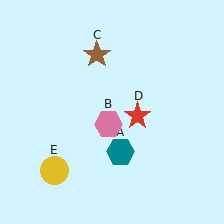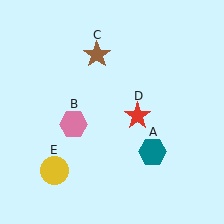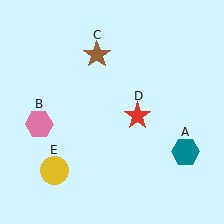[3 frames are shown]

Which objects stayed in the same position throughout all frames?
Brown star (object C) and red star (object D) and yellow circle (object E) remained stationary.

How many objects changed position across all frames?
2 objects changed position: teal hexagon (object A), pink hexagon (object B).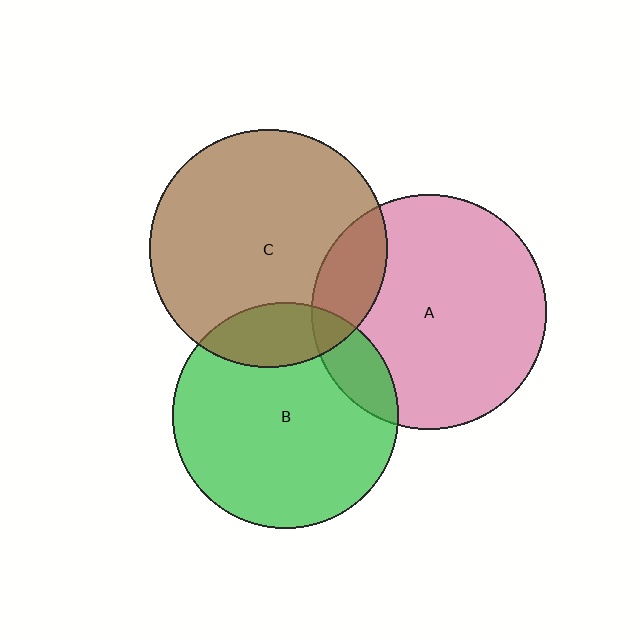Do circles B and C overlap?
Yes.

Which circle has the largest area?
Circle C (brown).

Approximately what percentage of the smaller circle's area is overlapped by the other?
Approximately 20%.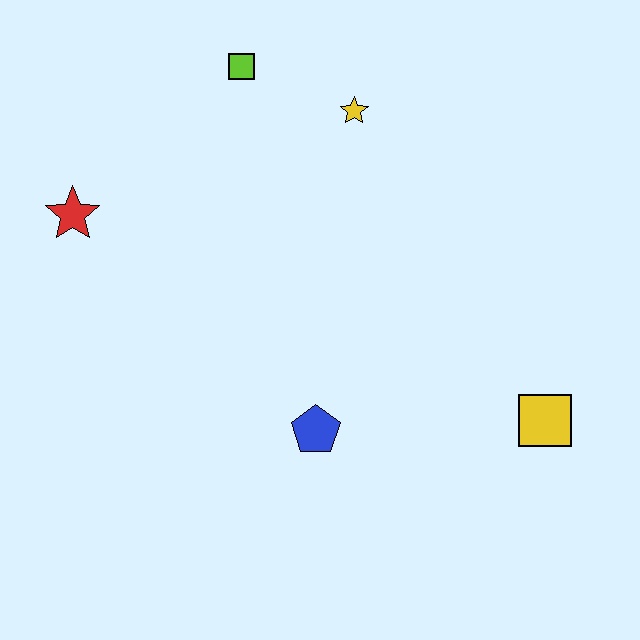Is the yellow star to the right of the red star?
Yes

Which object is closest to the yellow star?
The lime square is closest to the yellow star.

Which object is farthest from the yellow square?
The red star is farthest from the yellow square.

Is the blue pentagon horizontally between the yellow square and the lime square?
Yes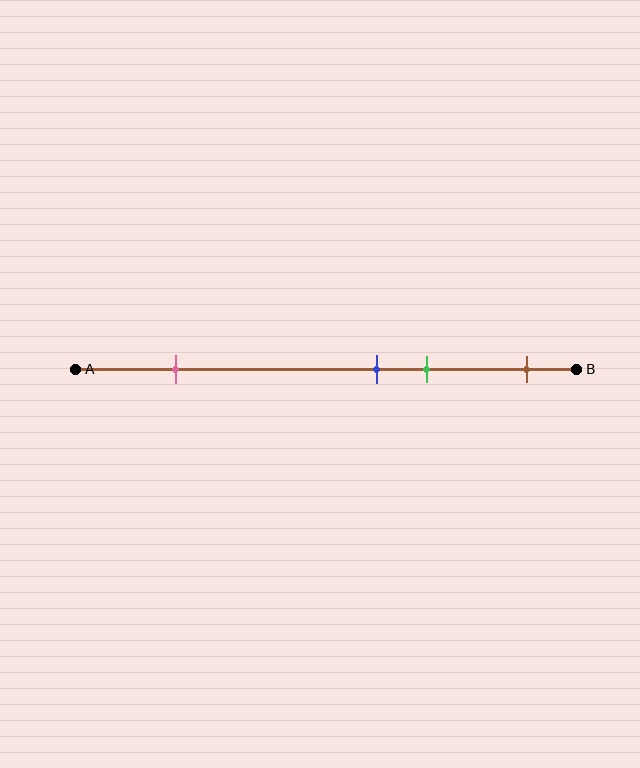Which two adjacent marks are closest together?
The blue and green marks are the closest adjacent pair.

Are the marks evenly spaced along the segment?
No, the marks are not evenly spaced.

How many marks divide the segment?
There are 4 marks dividing the segment.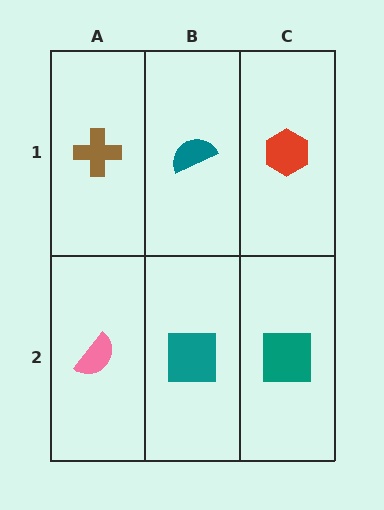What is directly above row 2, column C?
A red hexagon.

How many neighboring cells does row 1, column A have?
2.